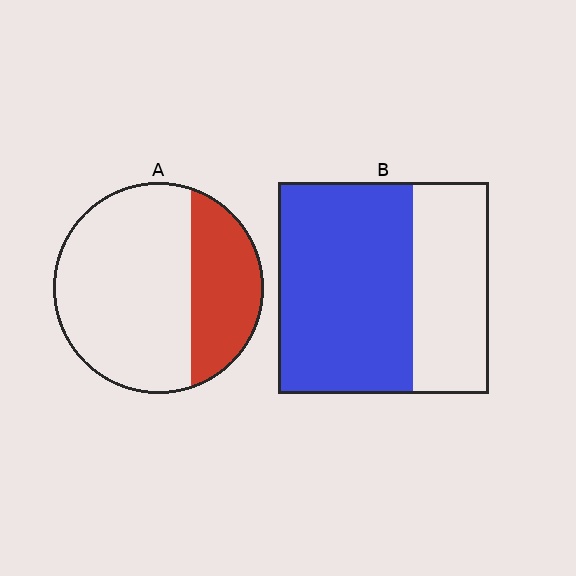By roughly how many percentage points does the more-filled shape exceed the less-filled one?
By roughly 35 percentage points (B over A).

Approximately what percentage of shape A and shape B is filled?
A is approximately 30% and B is approximately 65%.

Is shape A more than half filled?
No.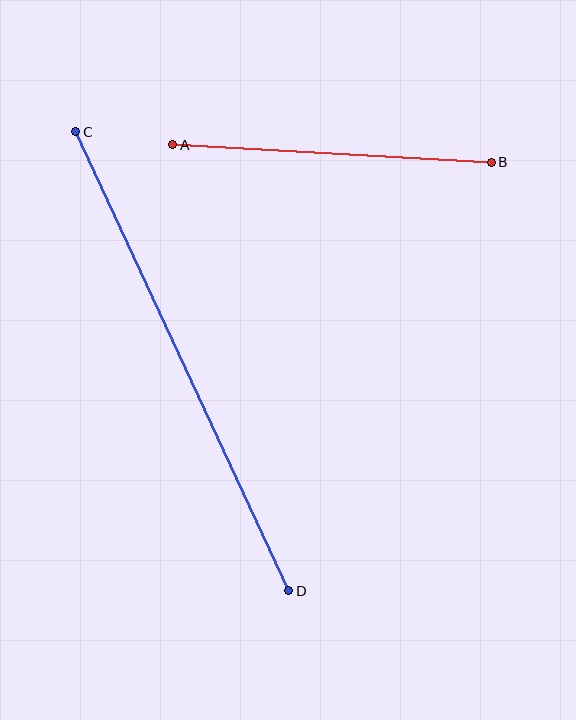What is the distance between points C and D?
The distance is approximately 506 pixels.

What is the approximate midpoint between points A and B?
The midpoint is at approximately (332, 154) pixels.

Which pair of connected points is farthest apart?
Points C and D are farthest apart.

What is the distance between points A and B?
The distance is approximately 319 pixels.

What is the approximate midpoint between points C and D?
The midpoint is at approximately (182, 361) pixels.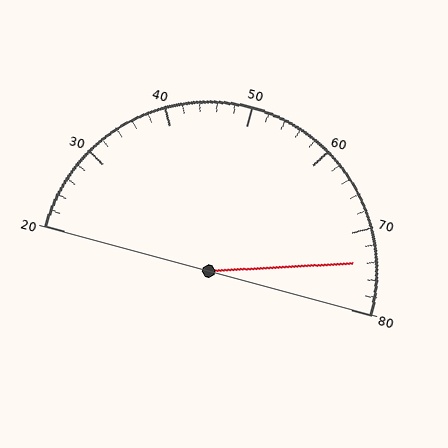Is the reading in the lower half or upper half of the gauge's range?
The reading is in the upper half of the range (20 to 80).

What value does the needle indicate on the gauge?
The needle indicates approximately 74.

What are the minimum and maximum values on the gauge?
The gauge ranges from 20 to 80.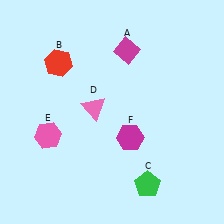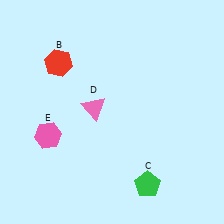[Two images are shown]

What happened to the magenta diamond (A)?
The magenta diamond (A) was removed in Image 2. It was in the top-right area of Image 1.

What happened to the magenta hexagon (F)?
The magenta hexagon (F) was removed in Image 2. It was in the bottom-right area of Image 1.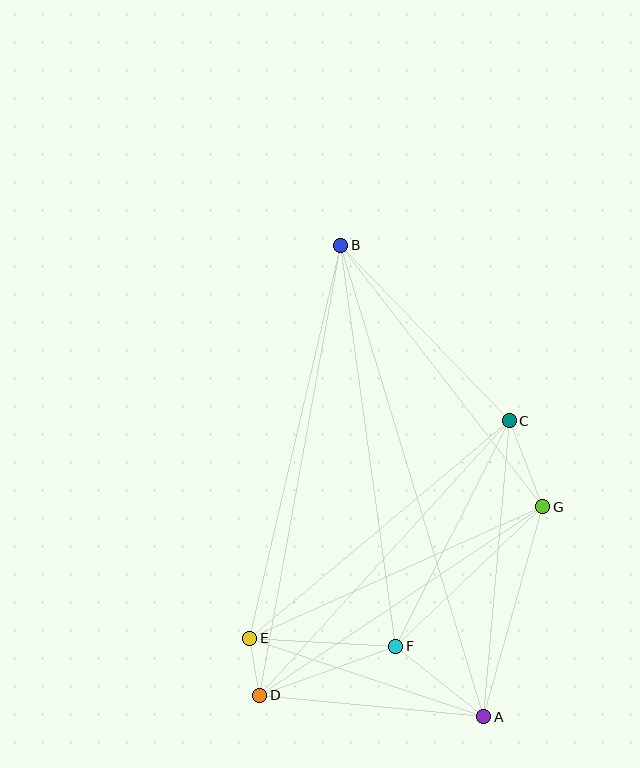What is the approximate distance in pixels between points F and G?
The distance between F and G is approximately 203 pixels.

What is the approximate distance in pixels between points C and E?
The distance between C and E is approximately 338 pixels.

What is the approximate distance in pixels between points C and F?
The distance between C and F is approximately 252 pixels.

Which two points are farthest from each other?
Points A and B are farthest from each other.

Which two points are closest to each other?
Points D and E are closest to each other.